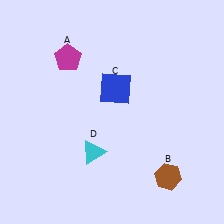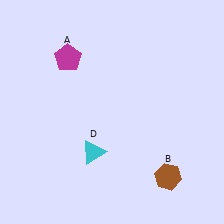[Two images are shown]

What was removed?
The blue square (C) was removed in Image 2.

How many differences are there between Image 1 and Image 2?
There is 1 difference between the two images.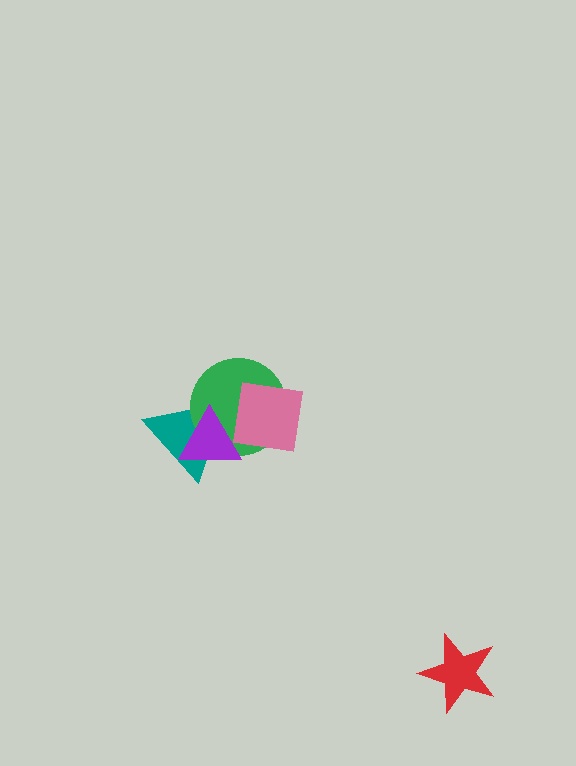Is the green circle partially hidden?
Yes, it is partially covered by another shape.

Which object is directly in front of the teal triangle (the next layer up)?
The green circle is directly in front of the teal triangle.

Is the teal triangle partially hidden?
Yes, it is partially covered by another shape.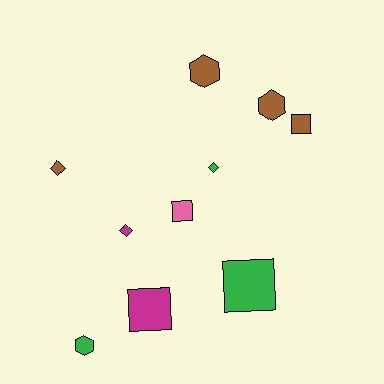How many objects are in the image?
There are 10 objects.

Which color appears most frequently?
Brown, with 4 objects.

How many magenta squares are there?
There is 1 magenta square.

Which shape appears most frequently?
Square, with 4 objects.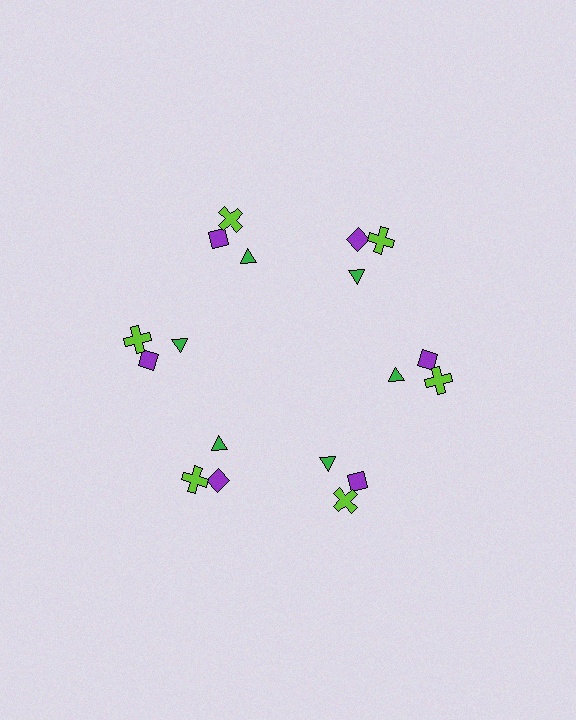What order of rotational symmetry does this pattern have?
This pattern has 6-fold rotational symmetry.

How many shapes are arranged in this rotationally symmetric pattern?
There are 18 shapes, arranged in 6 groups of 3.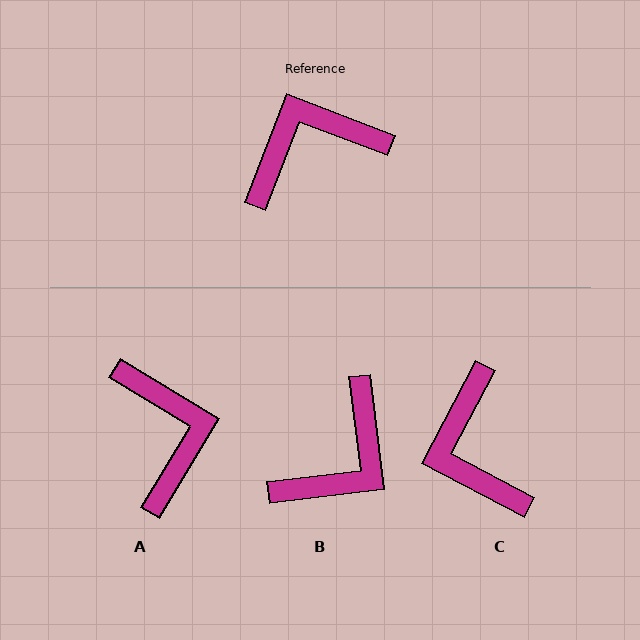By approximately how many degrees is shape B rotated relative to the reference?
Approximately 152 degrees clockwise.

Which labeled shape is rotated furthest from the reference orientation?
B, about 152 degrees away.